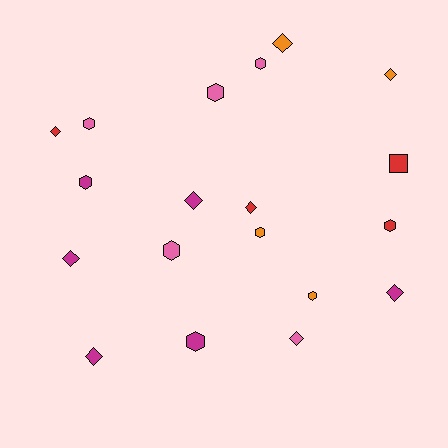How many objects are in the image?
There are 19 objects.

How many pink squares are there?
There are no pink squares.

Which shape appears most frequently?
Hexagon, with 9 objects.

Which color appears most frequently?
Magenta, with 6 objects.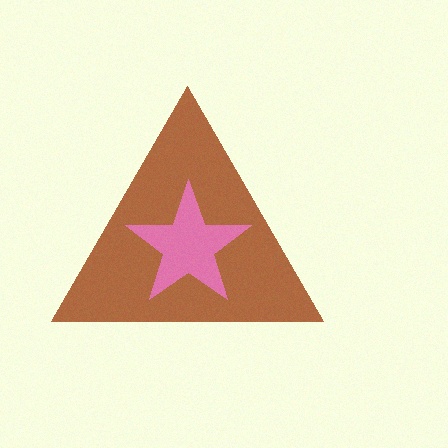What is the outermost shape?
The brown triangle.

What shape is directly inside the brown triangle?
The pink star.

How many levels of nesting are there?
2.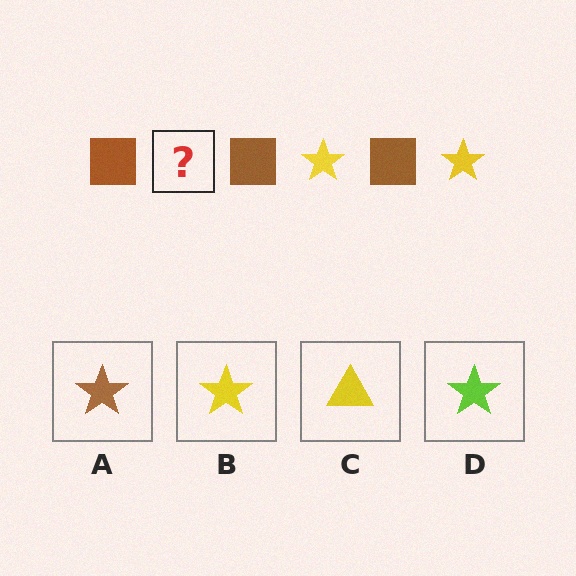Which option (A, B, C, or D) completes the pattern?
B.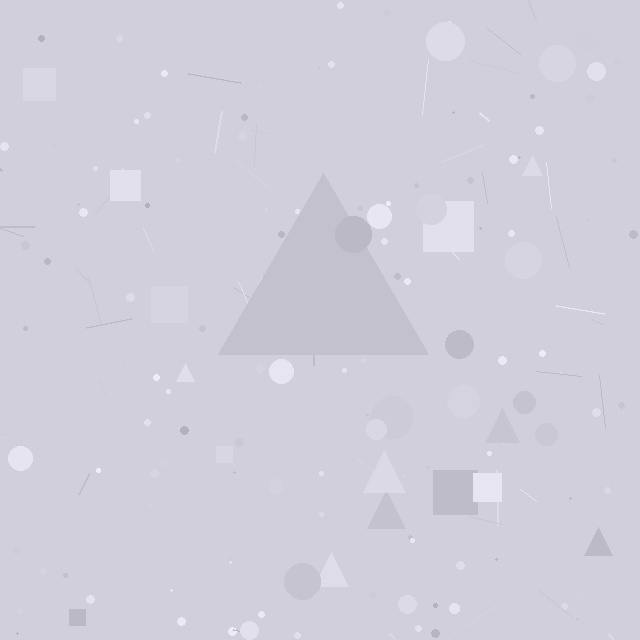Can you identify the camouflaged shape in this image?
The camouflaged shape is a triangle.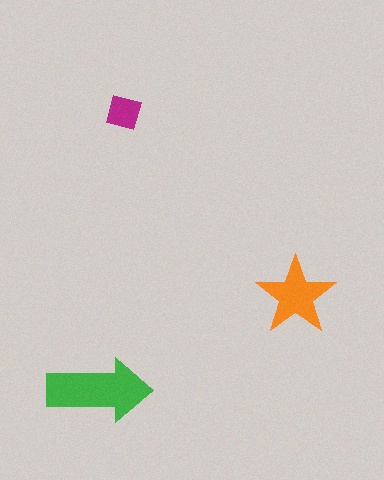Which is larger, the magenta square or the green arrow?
The green arrow.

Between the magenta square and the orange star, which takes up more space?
The orange star.